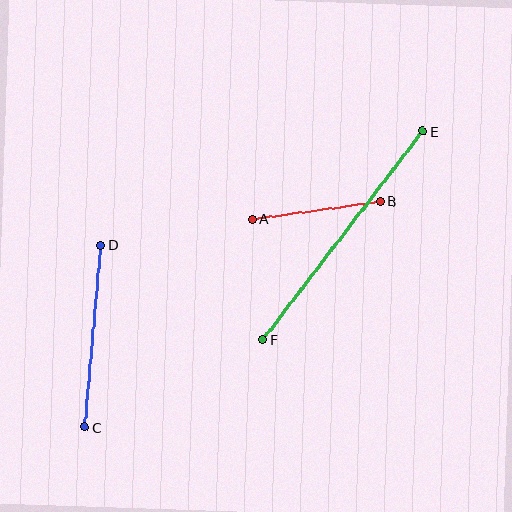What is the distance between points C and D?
The distance is approximately 183 pixels.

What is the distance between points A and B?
The distance is approximately 129 pixels.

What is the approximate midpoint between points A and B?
The midpoint is at approximately (316, 210) pixels.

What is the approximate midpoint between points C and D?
The midpoint is at approximately (93, 336) pixels.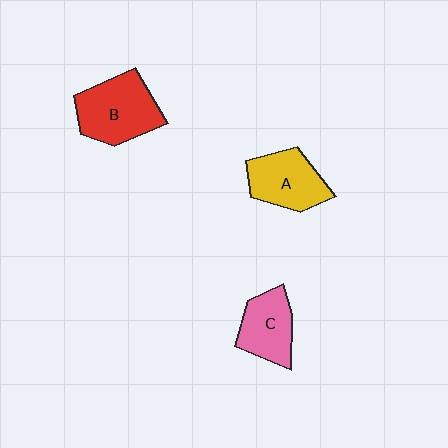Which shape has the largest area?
Shape B (red).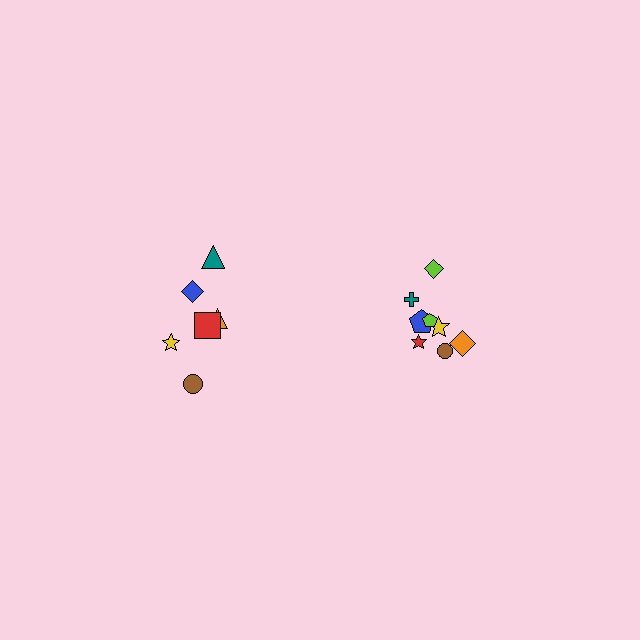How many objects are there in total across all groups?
There are 14 objects.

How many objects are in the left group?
There are 6 objects.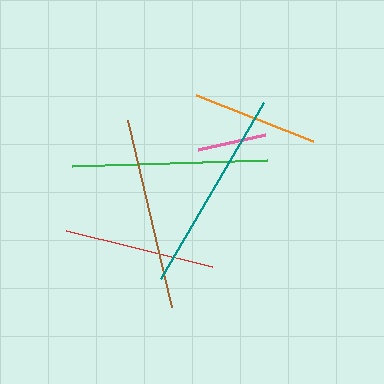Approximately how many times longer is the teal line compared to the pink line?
The teal line is approximately 3.0 times the length of the pink line.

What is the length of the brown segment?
The brown segment is approximately 191 pixels long.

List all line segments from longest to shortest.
From longest to shortest: teal, green, brown, red, orange, pink.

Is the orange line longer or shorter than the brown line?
The brown line is longer than the orange line.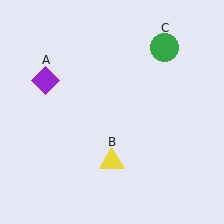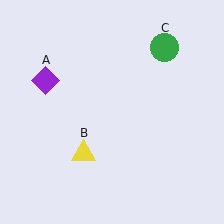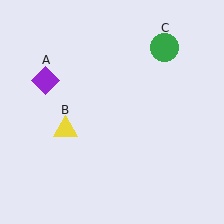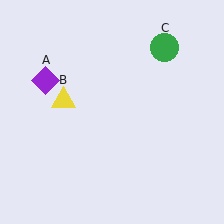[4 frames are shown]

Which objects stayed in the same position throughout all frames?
Purple diamond (object A) and green circle (object C) remained stationary.